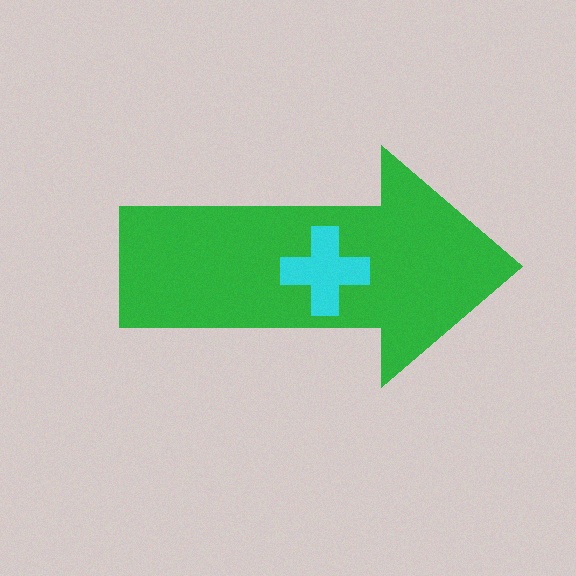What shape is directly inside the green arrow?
The cyan cross.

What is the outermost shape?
The green arrow.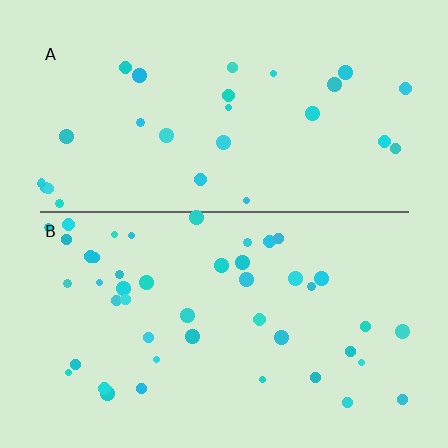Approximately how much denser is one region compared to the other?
Approximately 1.6× — region B over region A.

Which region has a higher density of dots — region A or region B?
B (the bottom).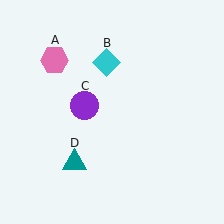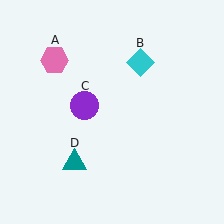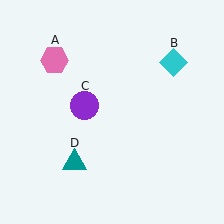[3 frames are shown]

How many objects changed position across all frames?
1 object changed position: cyan diamond (object B).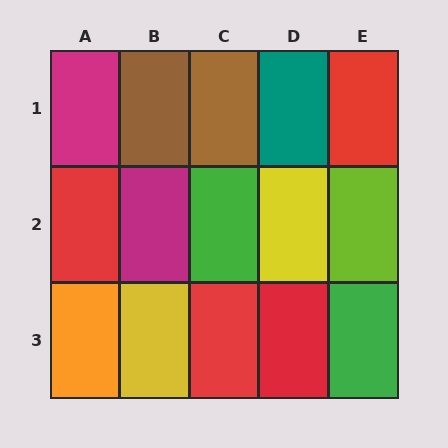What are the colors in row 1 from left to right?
Magenta, brown, brown, teal, red.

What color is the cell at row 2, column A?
Red.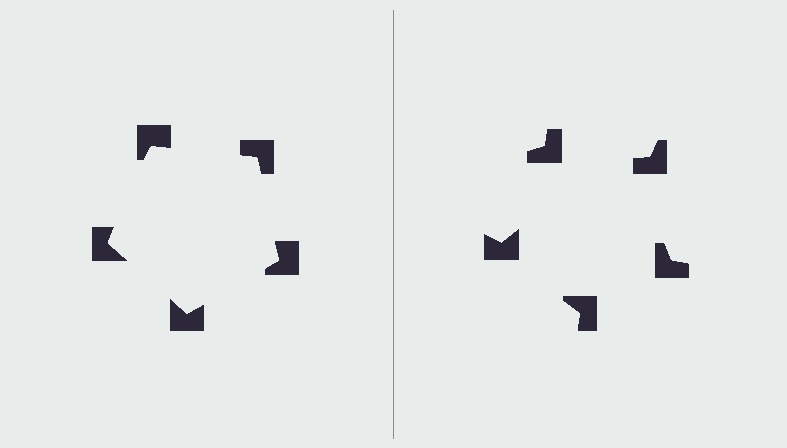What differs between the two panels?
The notched squares are positioned identically on both sides; only the wedge orientations differ. On the left they align to a pentagon; on the right they are misaligned.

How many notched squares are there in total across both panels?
10 — 5 on each side.